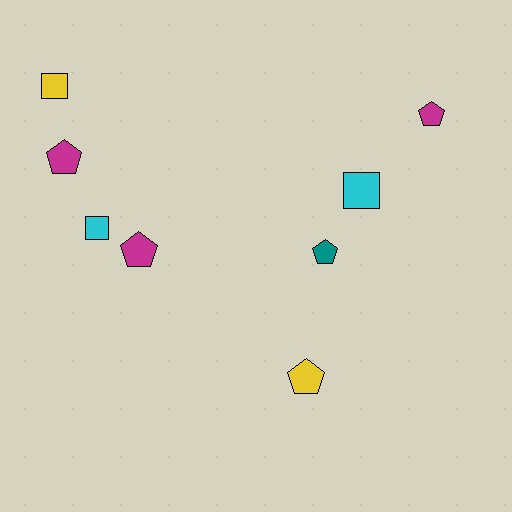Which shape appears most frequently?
Pentagon, with 5 objects.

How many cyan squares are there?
There are 2 cyan squares.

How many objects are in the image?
There are 8 objects.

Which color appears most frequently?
Magenta, with 3 objects.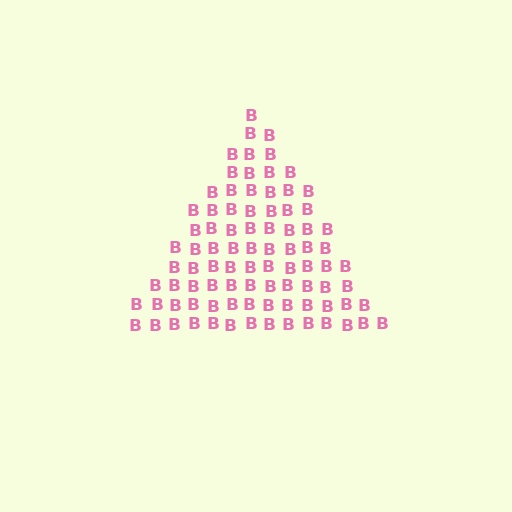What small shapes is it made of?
It is made of small letter B's.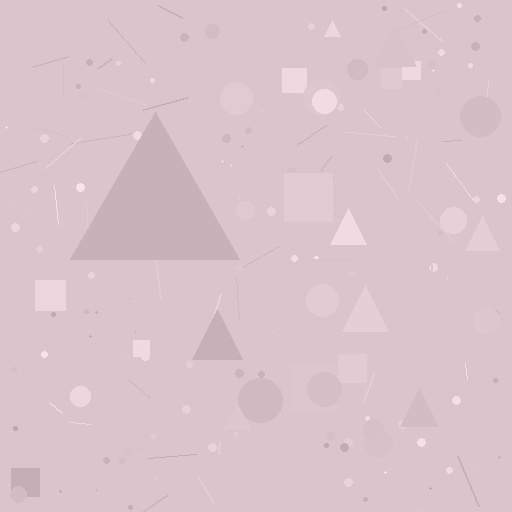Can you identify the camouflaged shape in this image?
The camouflaged shape is a triangle.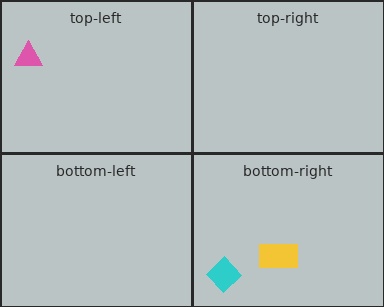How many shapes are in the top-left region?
1.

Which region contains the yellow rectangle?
The bottom-right region.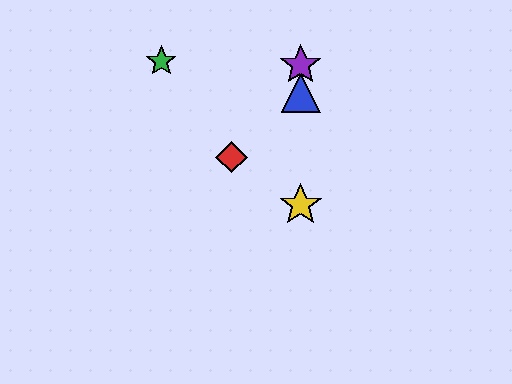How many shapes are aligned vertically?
3 shapes (the blue triangle, the yellow star, the purple star) are aligned vertically.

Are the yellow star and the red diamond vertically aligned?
No, the yellow star is at x≈301 and the red diamond is at x≈232.